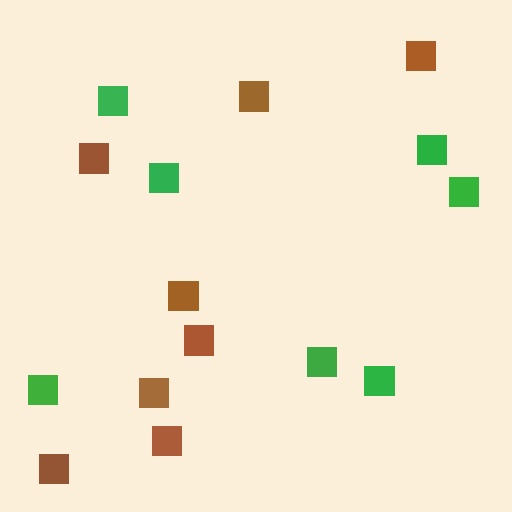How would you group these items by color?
There are 2 groups: one group of brown squares (8) and one group of green squares (7).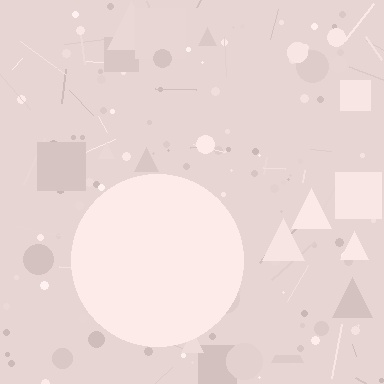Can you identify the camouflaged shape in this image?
The camouflaged shape is a circle.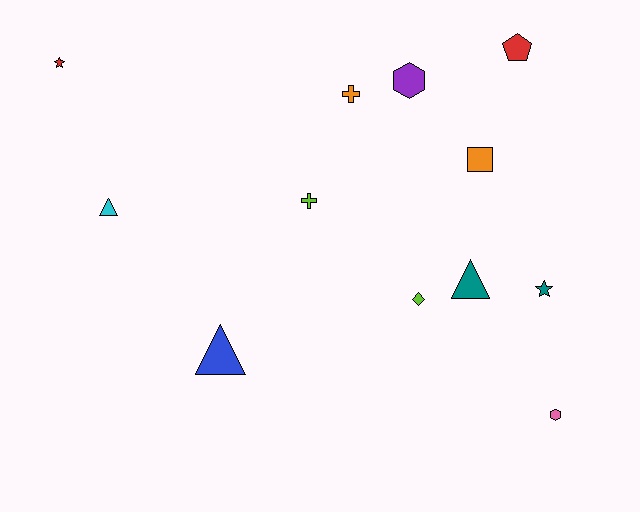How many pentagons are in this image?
There is 1 pentagon.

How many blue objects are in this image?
There is 1 blue object.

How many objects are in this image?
There are 12 objects.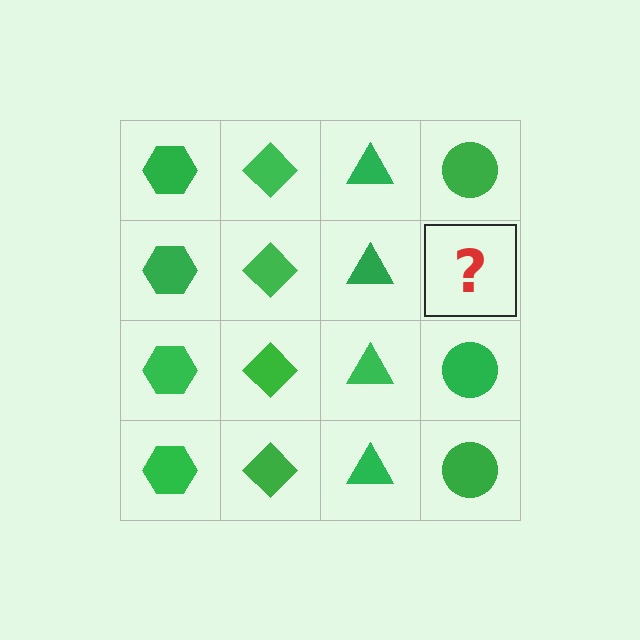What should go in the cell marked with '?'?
The missing cell should contain a green circle.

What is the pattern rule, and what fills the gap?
The rule is that each column has a consistent shape. The gap should be filled with a green circle.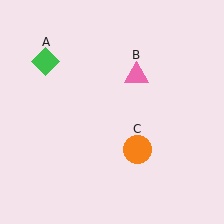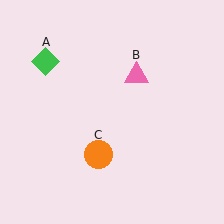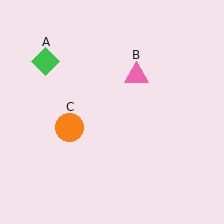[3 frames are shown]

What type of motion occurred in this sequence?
The orange circle (object C) rotated clockwise around the center of the scene.